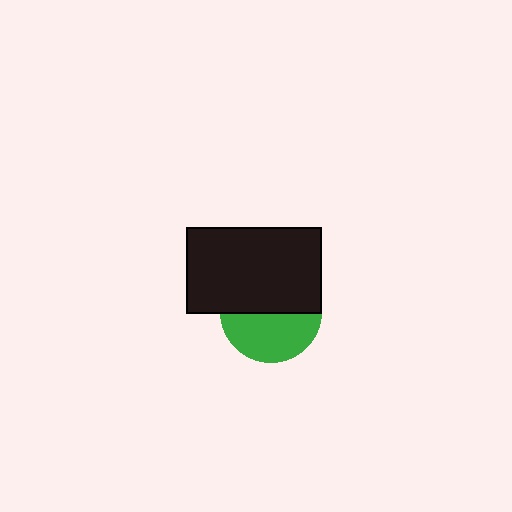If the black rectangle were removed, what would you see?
You would see the complete green circle.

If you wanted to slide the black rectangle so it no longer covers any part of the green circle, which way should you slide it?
Slide it up — that is the most direct way to separate the two shapes.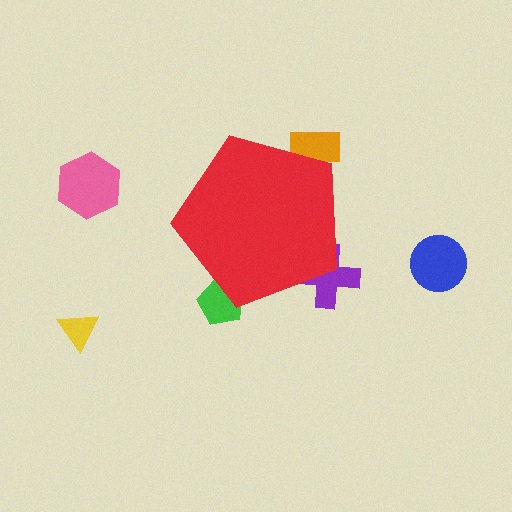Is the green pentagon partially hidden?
Yes, the green pentagon is partially hidden behind the red pentagon.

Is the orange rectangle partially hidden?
Yes, the orange rectangle is partially hidden behind the red pentagon.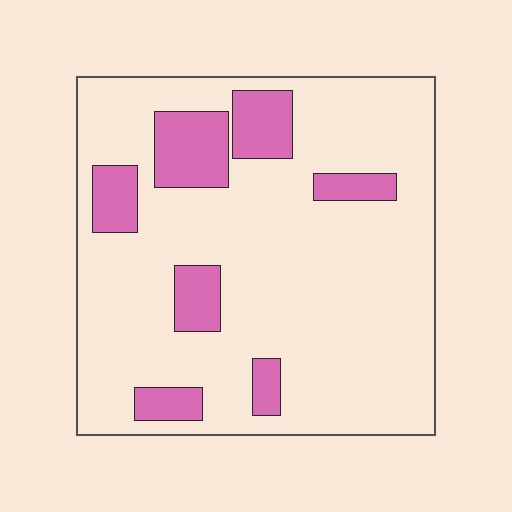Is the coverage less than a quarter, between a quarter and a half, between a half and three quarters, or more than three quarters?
Less than a quarter.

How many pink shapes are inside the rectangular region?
7.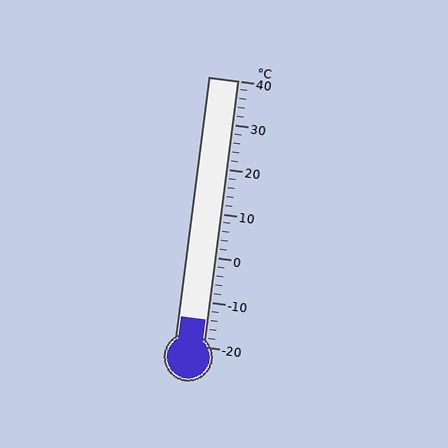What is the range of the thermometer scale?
The thermometer scale ranges from -20°C to 40°C.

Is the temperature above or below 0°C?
The temperature is below 0°C.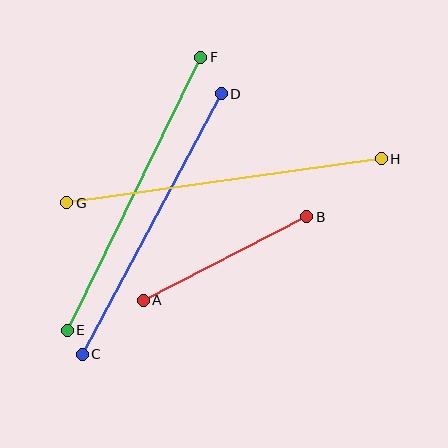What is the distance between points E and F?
The distance is approximately 304 pixels.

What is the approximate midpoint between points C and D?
The midpoint is at approximately (152, 224) pixels.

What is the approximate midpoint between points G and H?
The midpoint is at approximately (224, 181) pixels.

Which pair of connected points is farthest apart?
Points G and H are farthest apart.